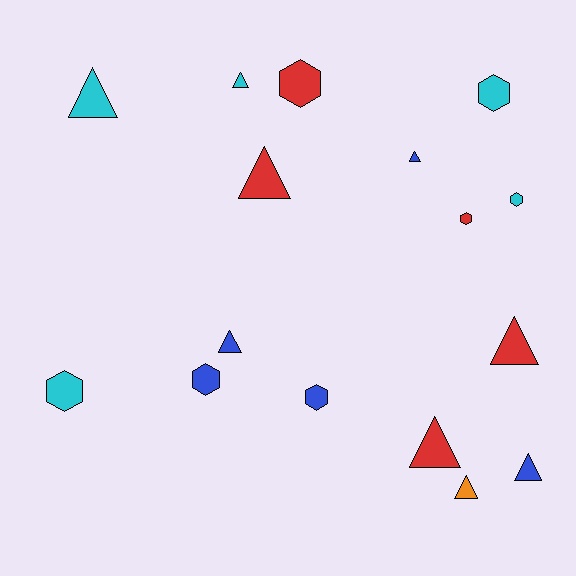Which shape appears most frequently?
Triangle, with 9 objects.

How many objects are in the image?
There are 16 objects.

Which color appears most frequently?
Cyan, with 5 objects.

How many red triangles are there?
There are 3 red triangles.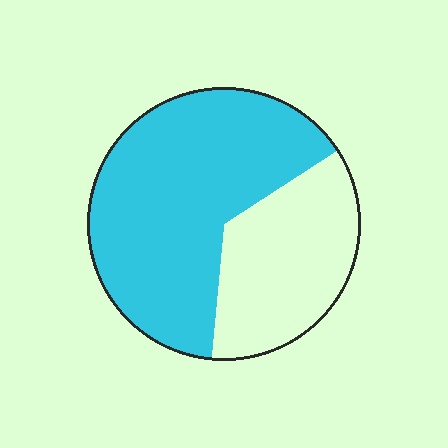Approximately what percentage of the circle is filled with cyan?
Approximately 65%.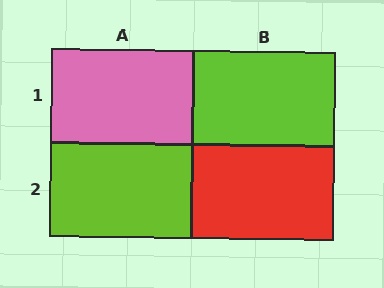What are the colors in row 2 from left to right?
Lime, red.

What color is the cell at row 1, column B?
Lime.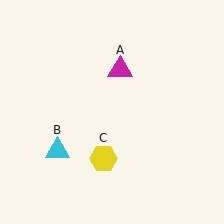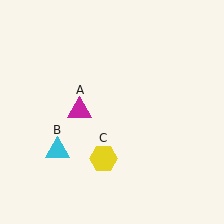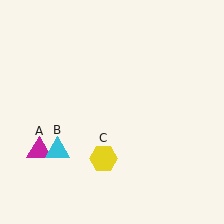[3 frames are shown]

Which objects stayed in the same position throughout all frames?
Cyan triangle (object B) and yellow hexagon (object C) remained stationary.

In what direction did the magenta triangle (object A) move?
The magenta triangle (object A) moved down and to the left.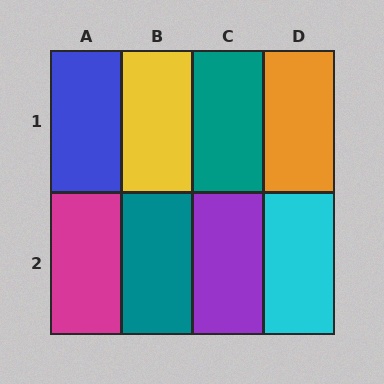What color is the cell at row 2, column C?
Purple.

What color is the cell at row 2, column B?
Teal.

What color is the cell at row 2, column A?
Magenta.